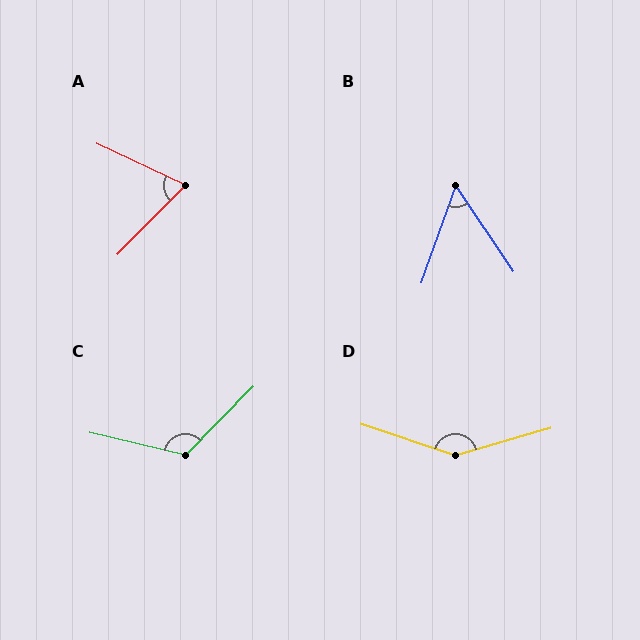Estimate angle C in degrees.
Approximately 122 degrees.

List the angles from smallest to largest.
B (53°), A (71°), C (122°), D (145°).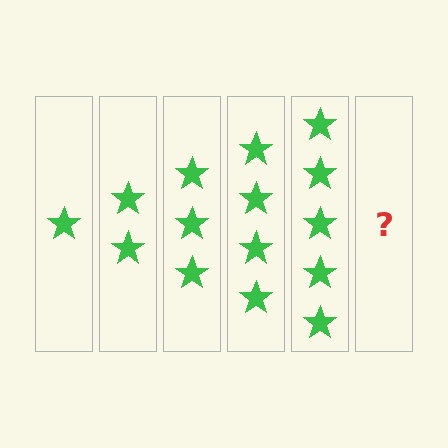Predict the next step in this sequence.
The next step is 6 stars.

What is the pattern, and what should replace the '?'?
The pattern is that each step adds one more star. The '?' should be 6 stars.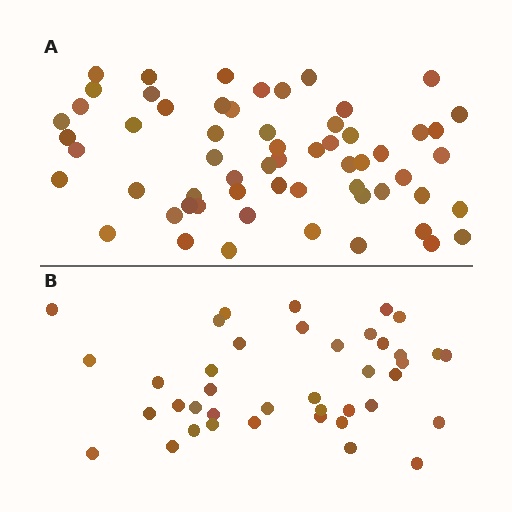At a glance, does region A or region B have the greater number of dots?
Region A (the top region) has more dots.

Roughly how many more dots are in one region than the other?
Region A has approximately 20 more dots than region B.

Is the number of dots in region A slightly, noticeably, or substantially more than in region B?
Region A has substantially more. The ratio is roughly 1.5 to 1.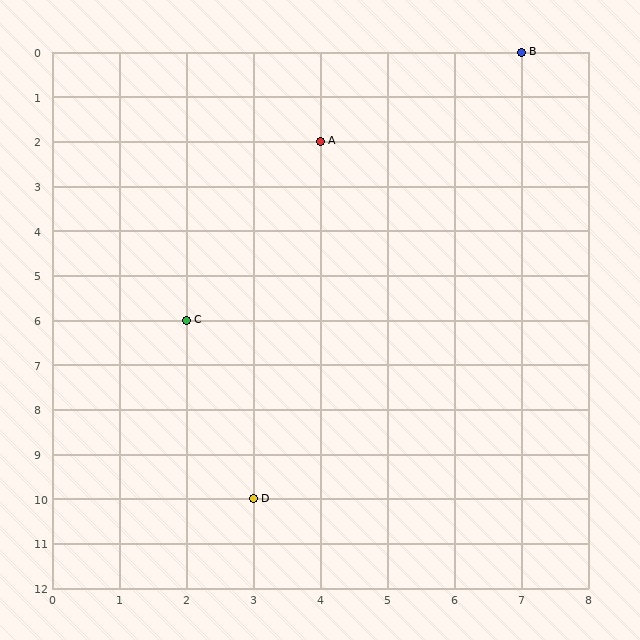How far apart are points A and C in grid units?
Points A and C are 2 columns and 4 rows apart (about 4.5 grid units diagonally).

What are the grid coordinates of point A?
Point A is at grid coordinates (4, 2).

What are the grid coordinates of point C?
Point C is at grid coordinates (2, 6).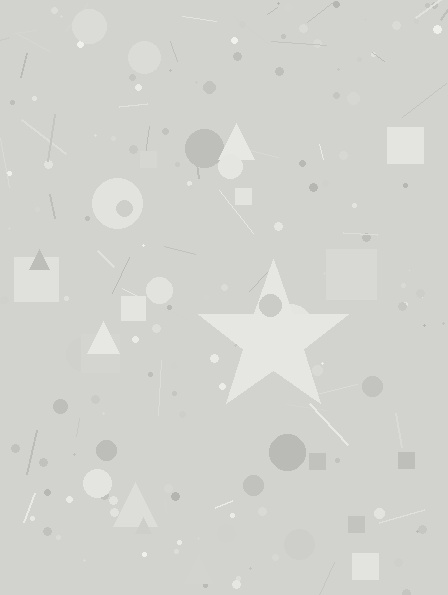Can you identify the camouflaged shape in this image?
The camouflaged shape is a star.